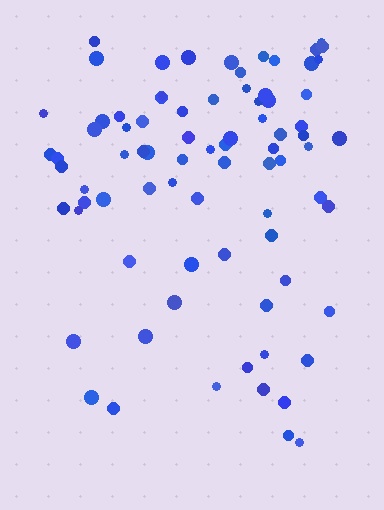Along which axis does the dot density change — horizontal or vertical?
Vertical.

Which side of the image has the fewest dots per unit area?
The bottom.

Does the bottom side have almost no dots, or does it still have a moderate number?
Still a moderate number, just noticeably fewer than the top.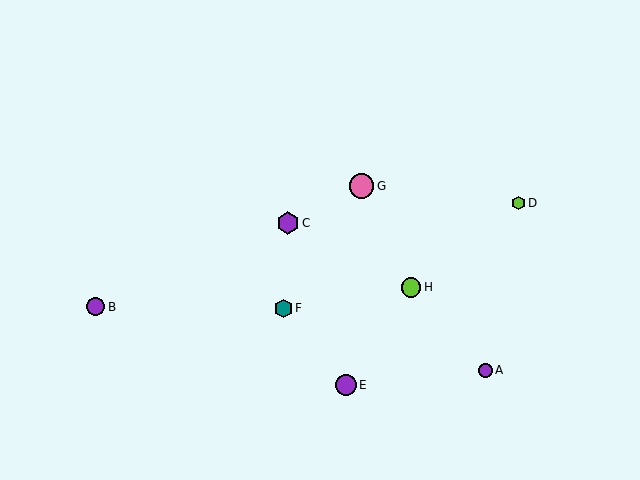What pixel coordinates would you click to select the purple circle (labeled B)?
Click at (96, 307) to select the purple circle B.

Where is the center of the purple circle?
The center of the purple circle is at (96, 307).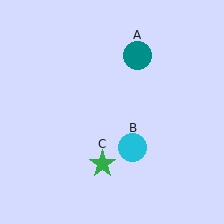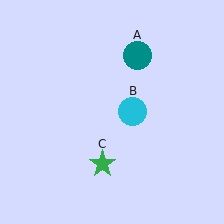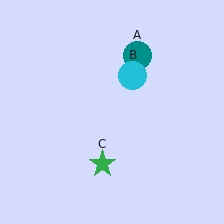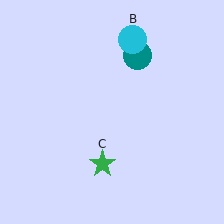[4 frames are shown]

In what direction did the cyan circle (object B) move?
The cyan circle (object B) moved up.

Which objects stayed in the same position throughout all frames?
Teal circle (object A) and green star (object C) remained stationary.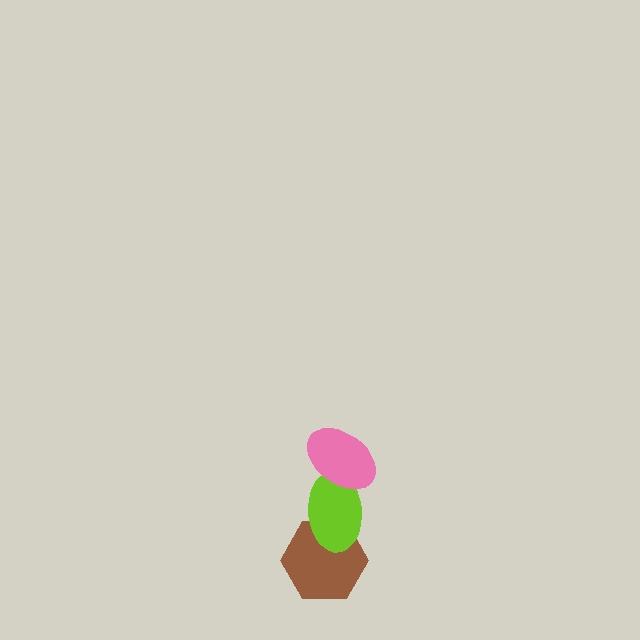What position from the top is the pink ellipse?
The pink ellipse is 1st from the top.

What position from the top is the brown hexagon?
The brown hexagon is 3rd from the top.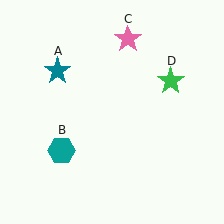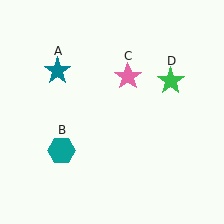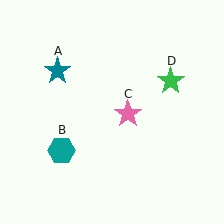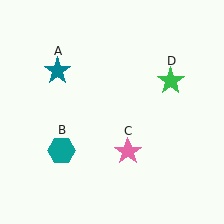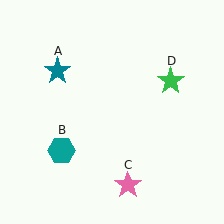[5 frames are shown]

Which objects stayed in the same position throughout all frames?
Teal star (object A) and teal hexagon (object B) and green star (object D) remained stationary.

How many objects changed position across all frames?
1 object changed position: pink star (object C).